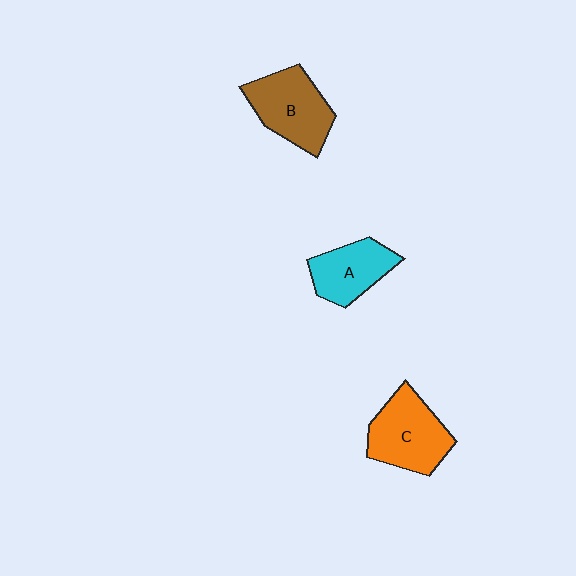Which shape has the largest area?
Shape C (orange).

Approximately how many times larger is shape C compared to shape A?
Approximately 1.3 times.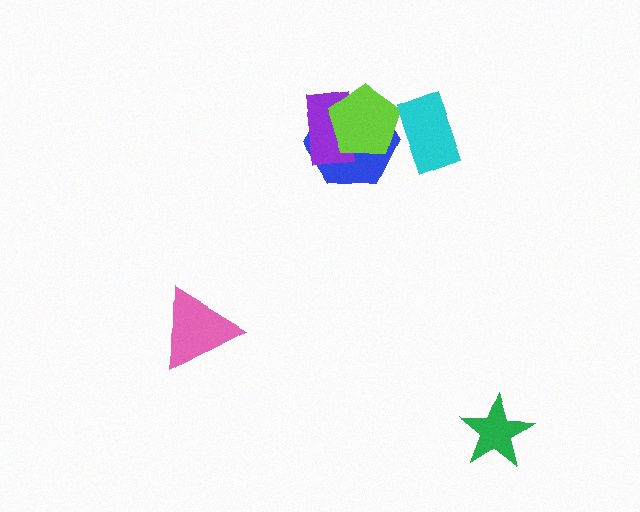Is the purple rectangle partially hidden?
Yes, it is partially covered by another shape.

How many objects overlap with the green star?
0 objects overlap with the green star.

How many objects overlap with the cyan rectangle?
1 object overlaps with the cyan rectangle.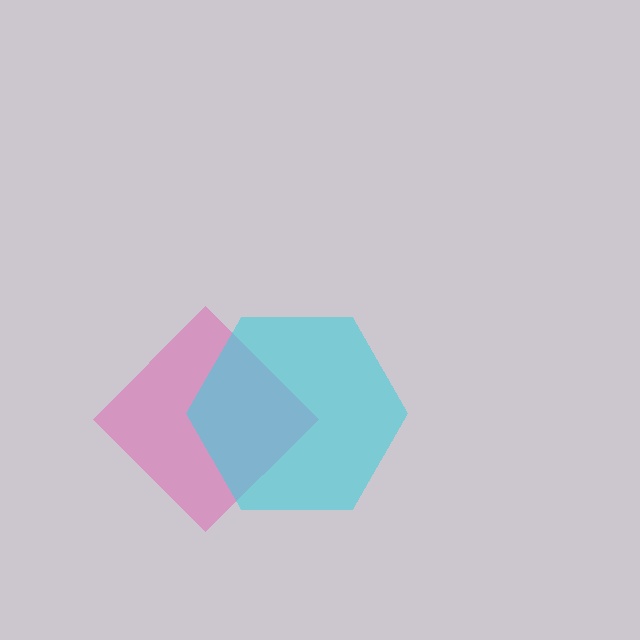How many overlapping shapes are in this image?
There are 2 overlapping shapes in the image.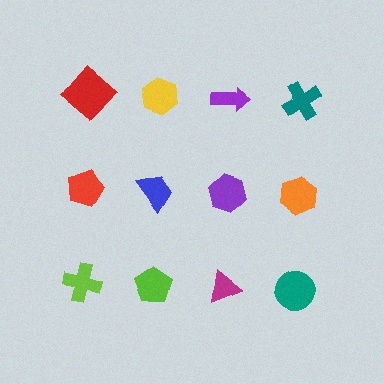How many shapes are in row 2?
4 shapes.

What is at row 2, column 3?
A purple hexagon.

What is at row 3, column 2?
A lime pentagon.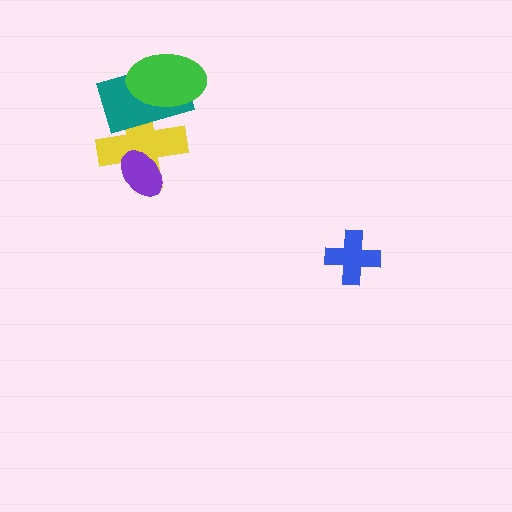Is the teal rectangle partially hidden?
Yes, it is partially covered by another shape.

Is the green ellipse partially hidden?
No, no other shape covers it.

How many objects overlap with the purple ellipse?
1 object overlaps with the purple ellipse.